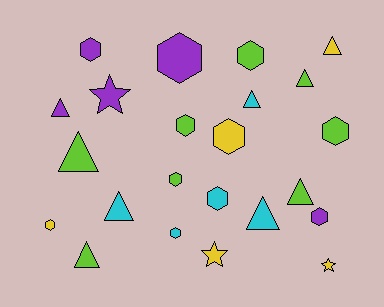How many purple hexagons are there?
There are 3 purple hexagons.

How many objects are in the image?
There are 23 objects.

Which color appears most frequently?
Lime, with 8 objects.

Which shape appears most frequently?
Hexagon, with 11 objects.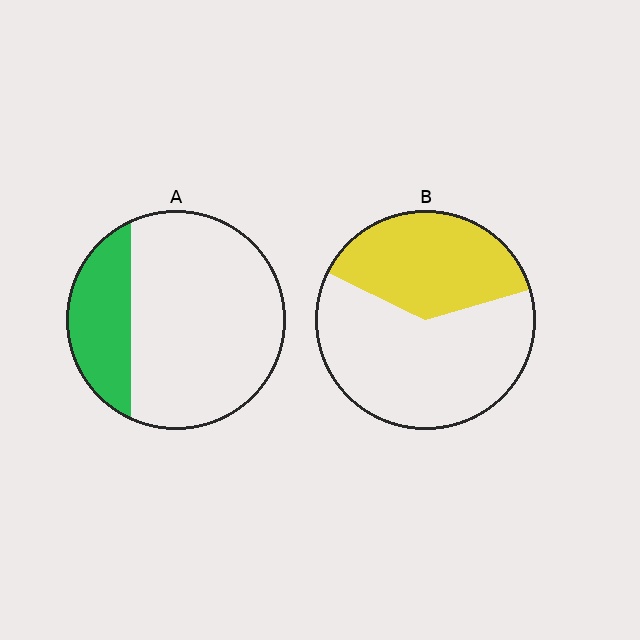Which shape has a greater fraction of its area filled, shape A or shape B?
Shape B.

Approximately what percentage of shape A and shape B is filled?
A is approximately 25% and B is approximately 40%.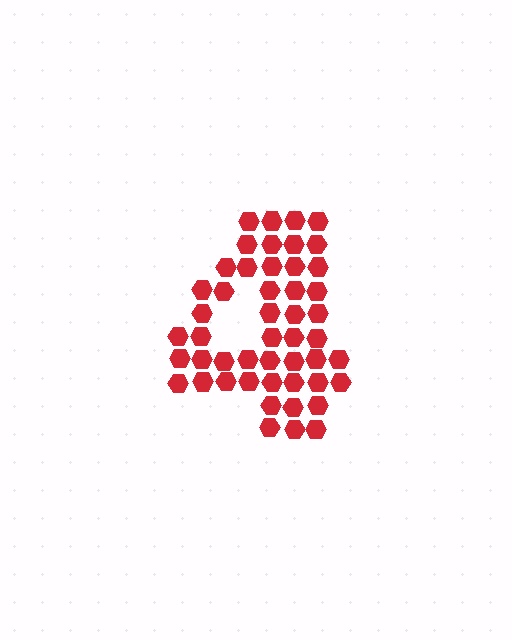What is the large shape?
The large shape is the digit 4.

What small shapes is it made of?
It is made of small hexagons.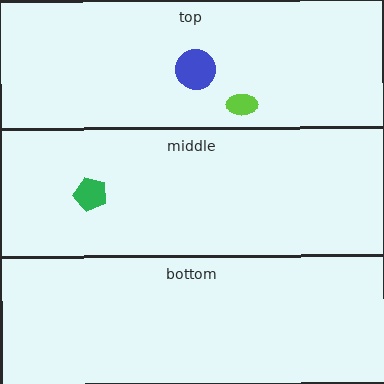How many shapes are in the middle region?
1.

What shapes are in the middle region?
The green pentagon.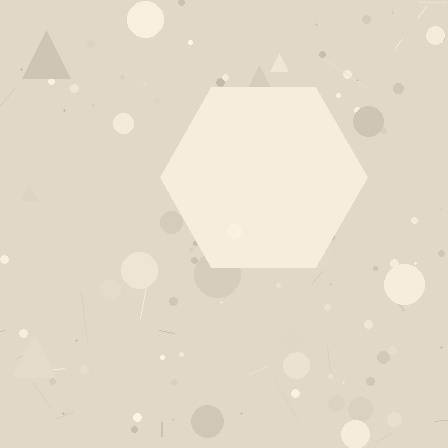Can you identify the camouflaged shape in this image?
The camouflaged shape is a hexagon.